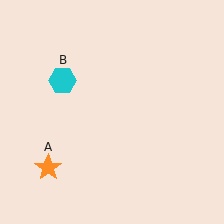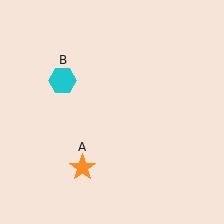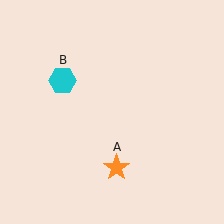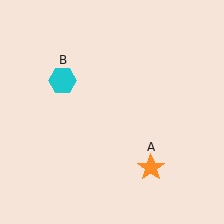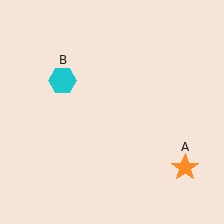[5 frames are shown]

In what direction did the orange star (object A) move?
The orange star (object A) moved right.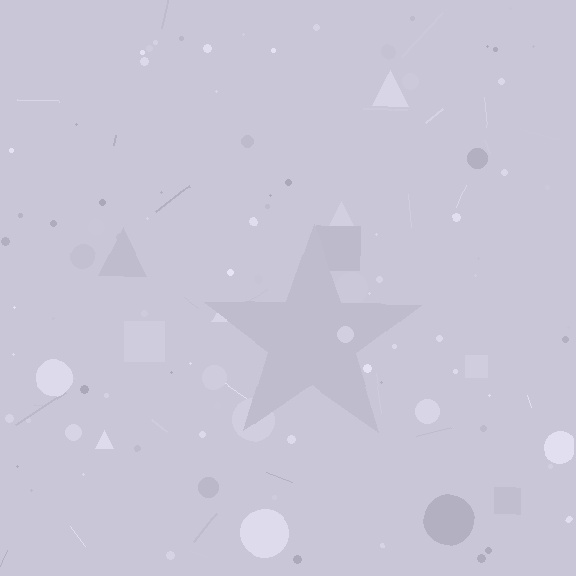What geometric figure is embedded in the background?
A star is embedded in the background.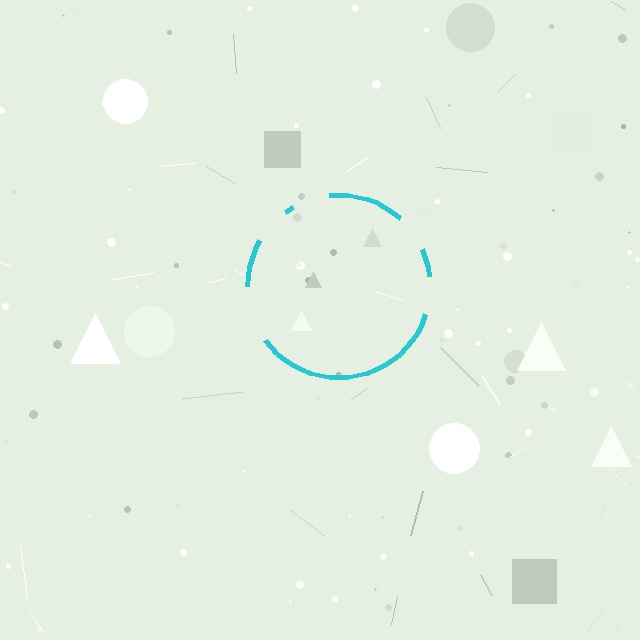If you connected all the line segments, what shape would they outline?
They would outline a circle.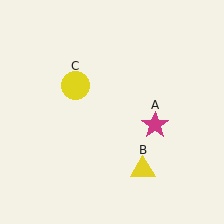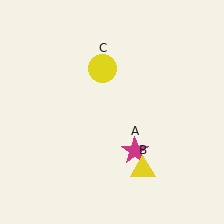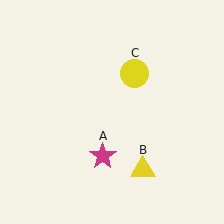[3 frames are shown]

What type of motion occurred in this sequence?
The magenta star (object A), yellow circle (object C) rotated clockwise around the center of the scene.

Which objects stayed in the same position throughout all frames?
Yellow triangle (object B) remained stationary.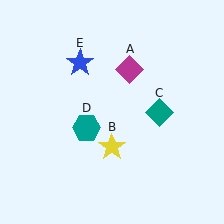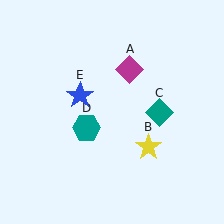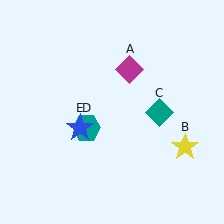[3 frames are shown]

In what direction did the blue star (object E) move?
The blue star (object E) moved down.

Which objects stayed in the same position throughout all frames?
Magenta diamond (object A) and teal diamond (object C) and teal hexagon (object D) remained stationary.